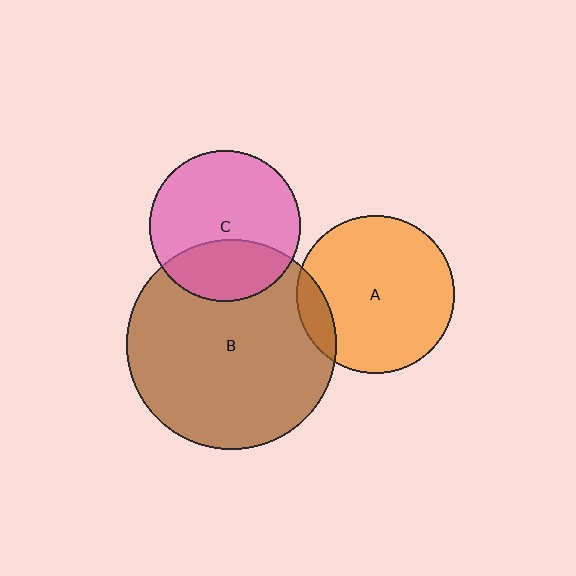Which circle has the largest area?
Circle B (brown).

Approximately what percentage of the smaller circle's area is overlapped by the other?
Approximately 30%.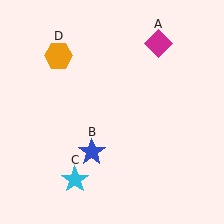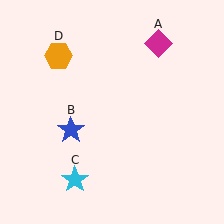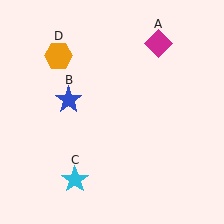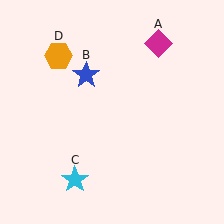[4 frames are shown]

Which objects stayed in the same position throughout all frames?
Magenta diamond (object A) and cyan star (object C) and orange hexagon (object D) remained stationary.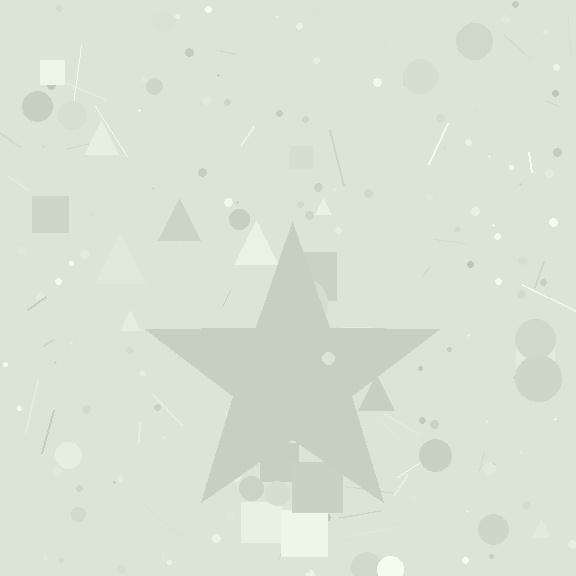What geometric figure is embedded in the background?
A star is embedded in the background.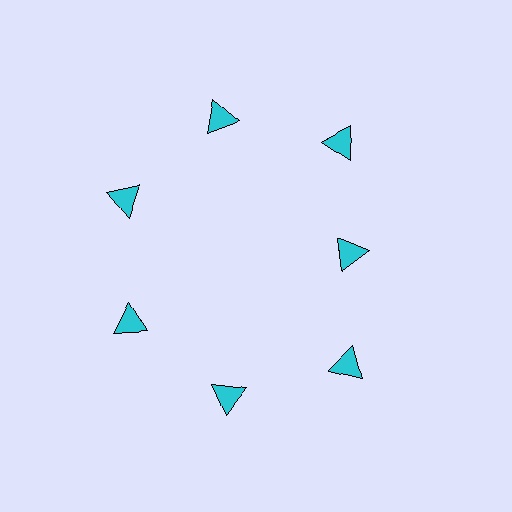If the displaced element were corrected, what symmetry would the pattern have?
It would have 7-fold rotational symmetry — the pattern would map onto itself every 51 degrees.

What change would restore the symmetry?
The symmetry would be restored by moving it outward, back onto the ring so that all 7 triangles sit at equal angles and equal distance from the center.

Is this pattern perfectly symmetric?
No. The 7 cyan triangles are arranged in a ring, but one element near the 3 o'clock position is pulled inward toward the center, breaking the 7-fold rotational symmetry.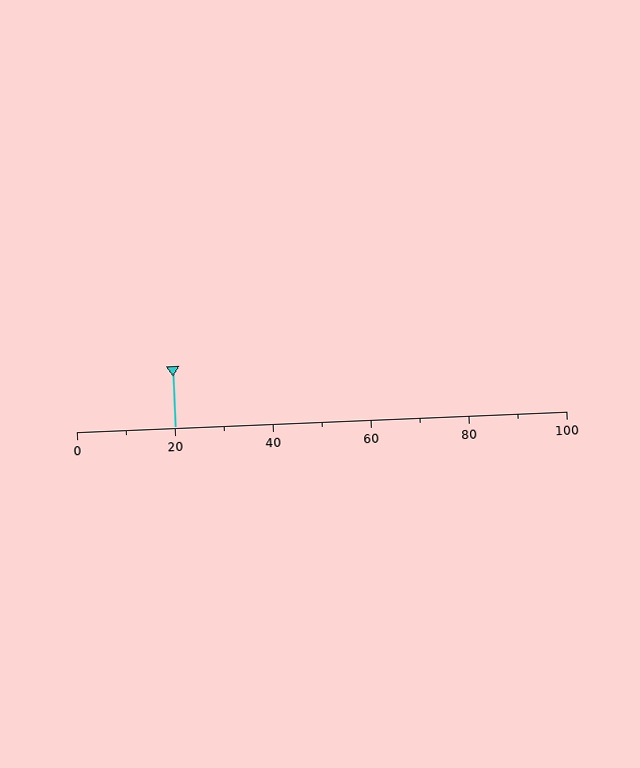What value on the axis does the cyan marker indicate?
The marker indicates approximately 20.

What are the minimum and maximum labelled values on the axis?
The axis runs from 0 to 100.